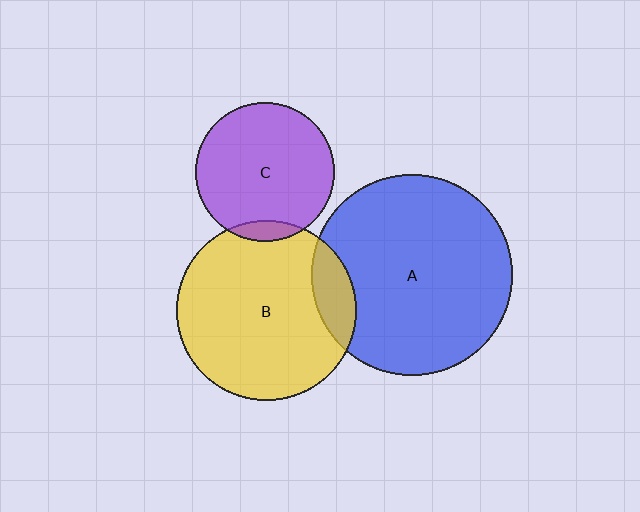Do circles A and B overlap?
Yes.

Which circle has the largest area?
Circle A (blue).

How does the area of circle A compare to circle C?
Approximately 2.1 times.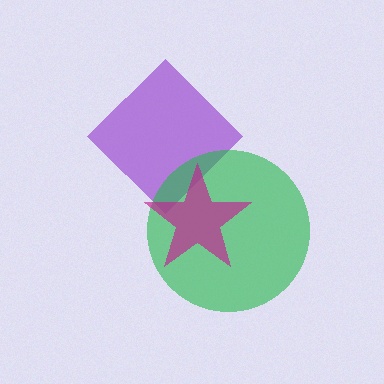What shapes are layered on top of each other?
The layered shapes are: a purple diamond, a green circle, a magenta star.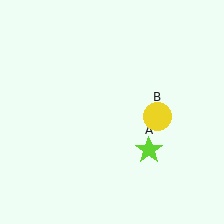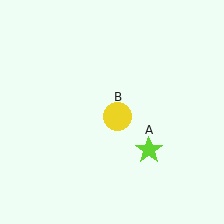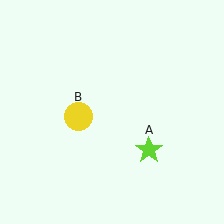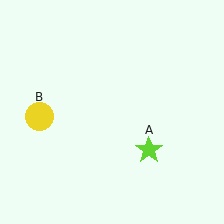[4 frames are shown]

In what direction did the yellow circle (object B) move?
The yellow circle (object B) moved left.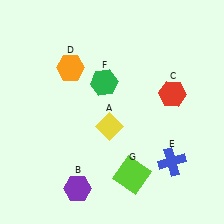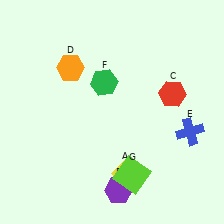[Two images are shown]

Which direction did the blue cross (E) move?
The blue cross (E) moved up.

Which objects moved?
The objects that moved are: the yellow diamond (A), the purple hexagon (B), the blue cross (E).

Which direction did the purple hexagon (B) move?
The purple hexagon (B) moved right.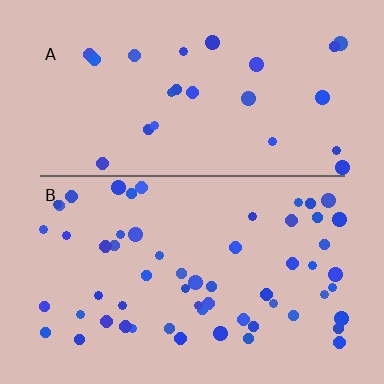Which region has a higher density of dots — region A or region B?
B (the bottom).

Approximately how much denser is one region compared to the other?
Approximately 2.4× — region B over region A.